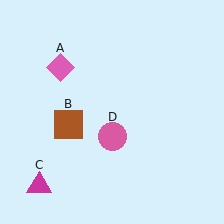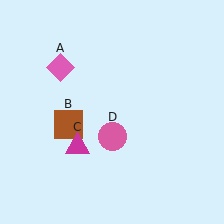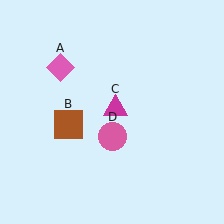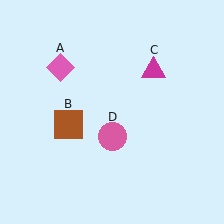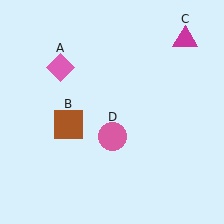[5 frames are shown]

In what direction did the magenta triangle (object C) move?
The magenta triangle (object C) moved up and to the right.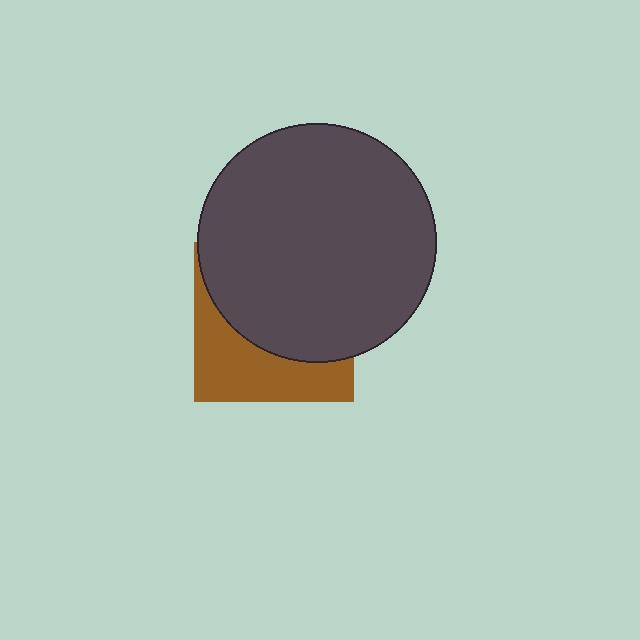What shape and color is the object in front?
The object in front is a dark gray circle.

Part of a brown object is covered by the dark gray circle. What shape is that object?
It is a square.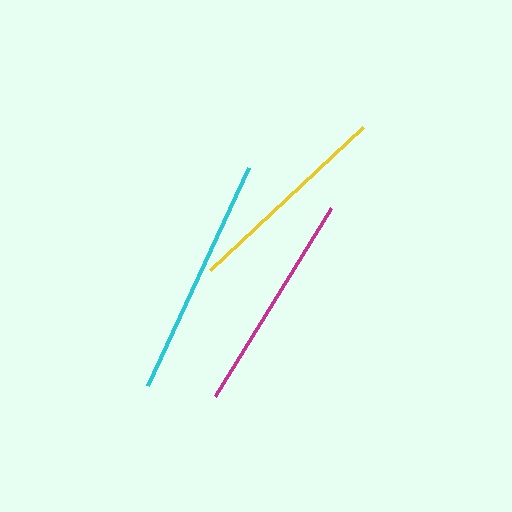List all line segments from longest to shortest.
From longest to shortest: cyan, magenta, yellow.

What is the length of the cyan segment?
The cyan segment is approximately 241 pixels long.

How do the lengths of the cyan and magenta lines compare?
The cyan and magenta lines are approximately the same length.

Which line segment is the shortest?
The yellow line is the shortest at approximately 209 pixels.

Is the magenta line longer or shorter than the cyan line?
The cyan line is longer than the magenta line.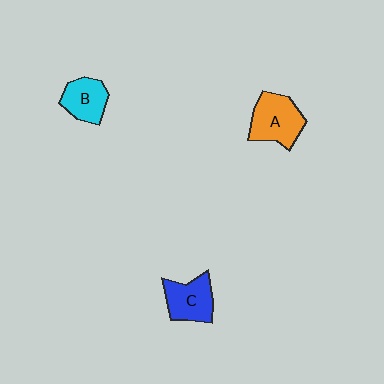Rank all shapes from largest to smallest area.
From largest to smallest: A (orange), C (blue), B (cyan).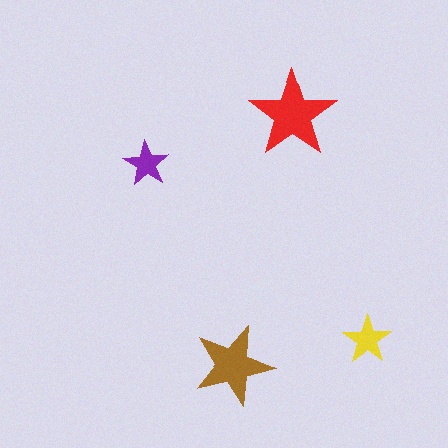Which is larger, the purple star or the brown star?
The brown one.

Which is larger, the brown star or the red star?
The red one.